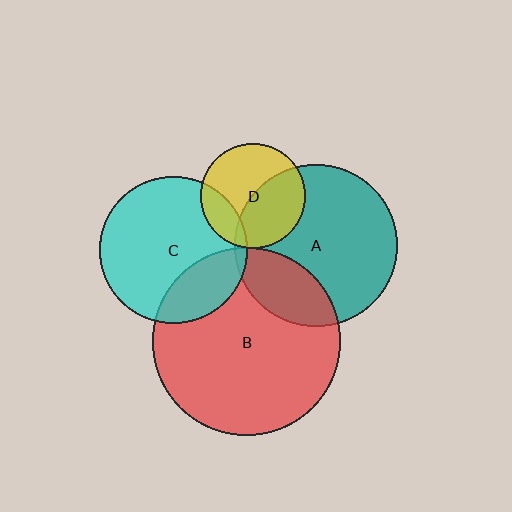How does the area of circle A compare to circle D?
Approximately 2.4 times.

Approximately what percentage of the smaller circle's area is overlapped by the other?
Approximately 5%.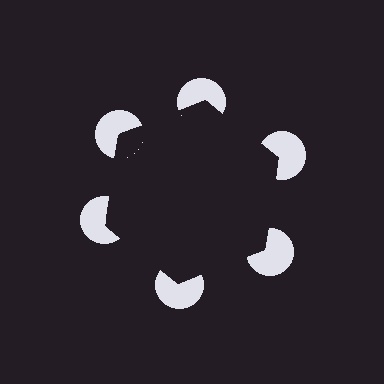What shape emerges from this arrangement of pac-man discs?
An illusory hexagon — its edges are inferred from the aligned wedge cuts in the pac-man discs, not physically drawn.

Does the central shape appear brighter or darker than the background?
It typically appears slightly darker than the background, even though no actual brightness change is drawn.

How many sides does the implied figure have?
6 sides.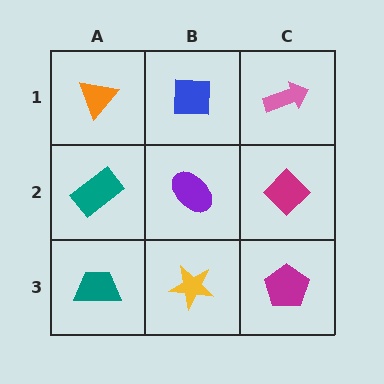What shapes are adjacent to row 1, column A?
A teal rectangle (row 2, column A), a blue square (row 1, column B).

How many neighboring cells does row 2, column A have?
3.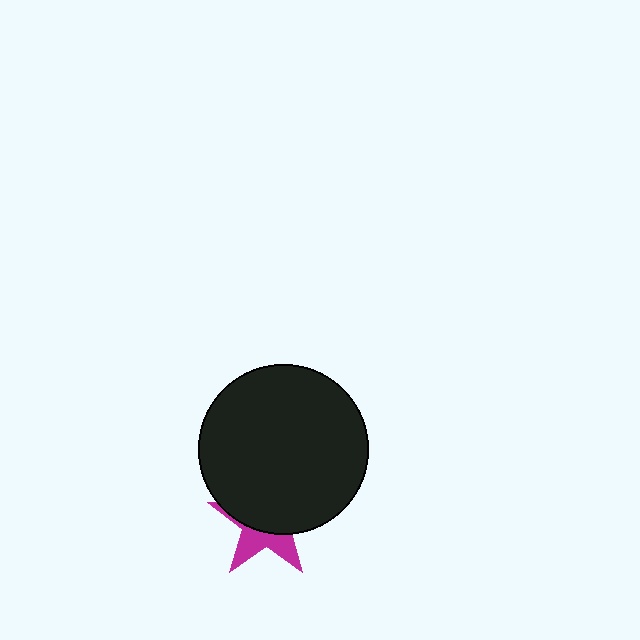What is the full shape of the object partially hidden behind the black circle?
The partially hidden object is a magenta star.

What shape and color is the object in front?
The object in front is a black circle.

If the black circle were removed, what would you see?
You would see the complete magenta star.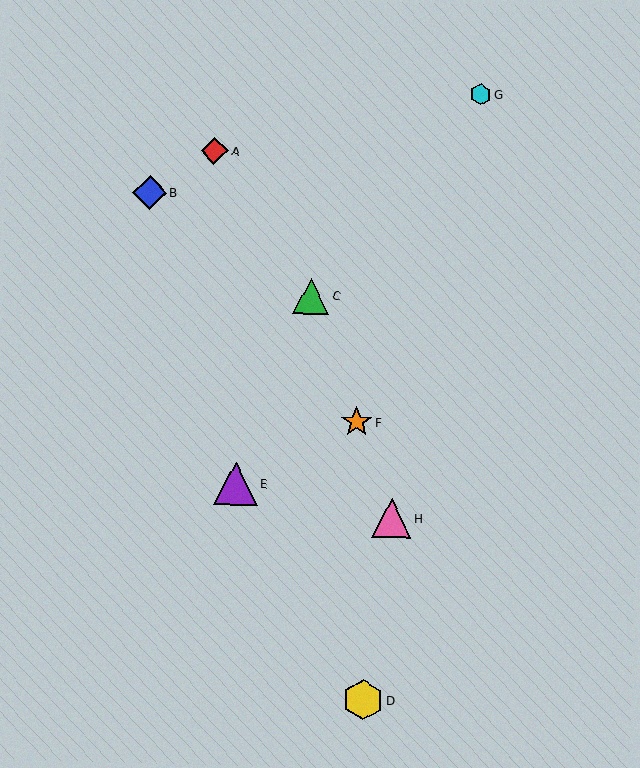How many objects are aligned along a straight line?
3 objects (C, F, H) are aligned along a straight line.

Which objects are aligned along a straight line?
Objects C, F, H are aligned along a straight line.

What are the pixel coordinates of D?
Object D is at (363, 700).